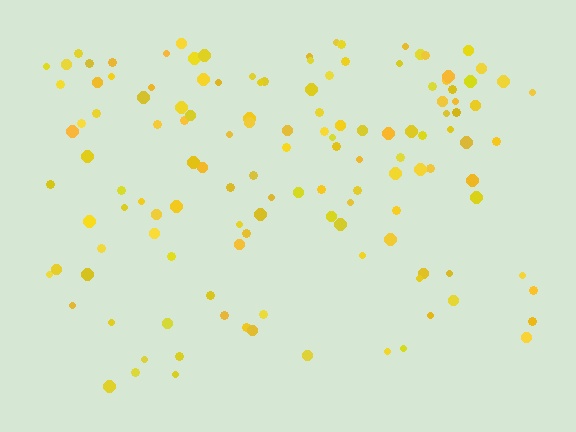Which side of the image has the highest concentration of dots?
The top.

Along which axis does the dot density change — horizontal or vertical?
Vertical.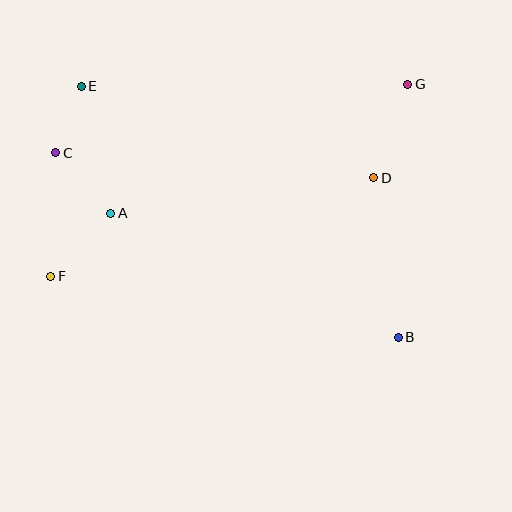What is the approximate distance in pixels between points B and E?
The distance between B and E is approximately 404 pixels.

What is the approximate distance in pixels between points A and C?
The distance between A and C is approximately 82 pixels.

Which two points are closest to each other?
Points C and E are closest to each other.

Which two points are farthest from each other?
Points F and G are farthest from each other.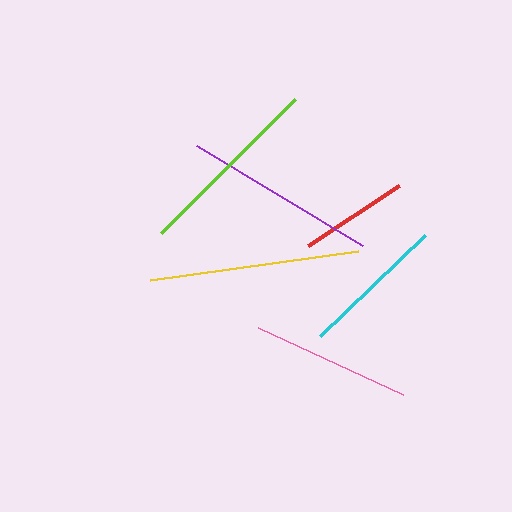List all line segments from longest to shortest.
From longest to shortest: yellow, purple, lime, pink, cyan, red.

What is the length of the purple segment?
The purple segment is approximately 194 pixels long.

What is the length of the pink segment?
The pink segment is approximately 160 pixels long.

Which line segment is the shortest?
The red line is the shortest at approximately 109 pixels.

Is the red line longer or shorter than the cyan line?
The cyan line is longer than the red line.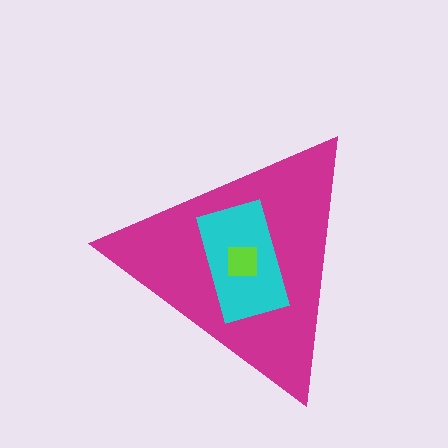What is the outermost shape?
The magenta triangle.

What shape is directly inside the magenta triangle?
The cyan rectangle.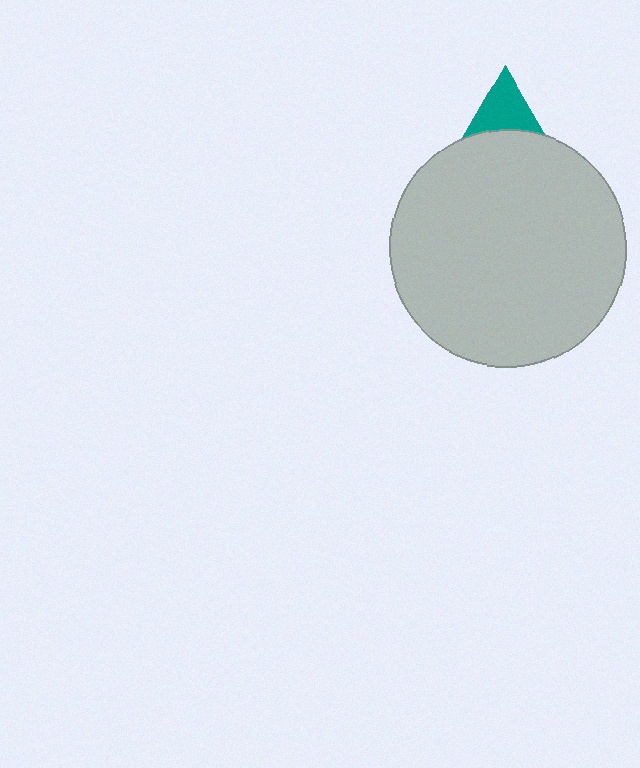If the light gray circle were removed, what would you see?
You would see the complete teal triangle.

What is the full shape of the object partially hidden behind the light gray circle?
The partially hidden object is a teal triangle.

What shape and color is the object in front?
The object in front is a light gray circle.